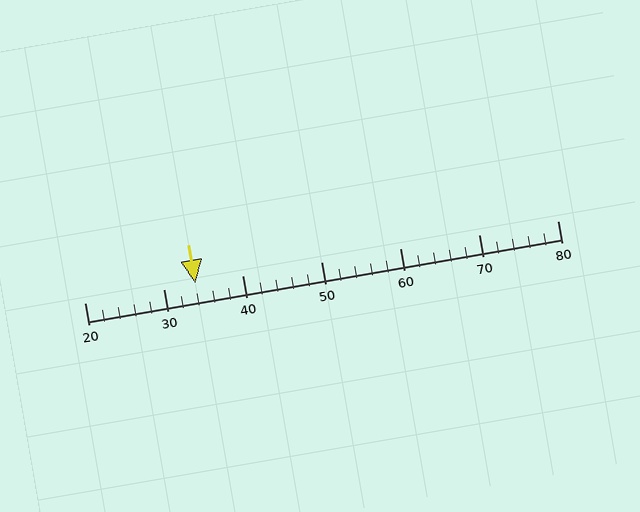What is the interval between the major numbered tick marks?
The major tick marks are spaced 10 units apart.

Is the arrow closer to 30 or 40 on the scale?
The arrow is closer to 30.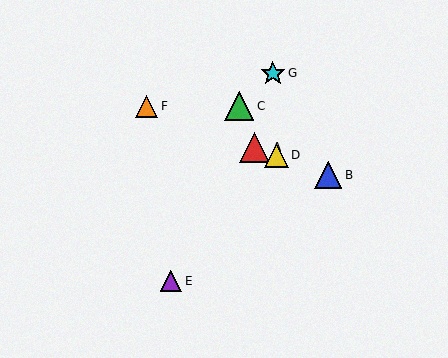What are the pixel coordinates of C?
Object C is at (239, 106).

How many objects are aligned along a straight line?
4 objects (A, B, D, F) are aligned along a straight line.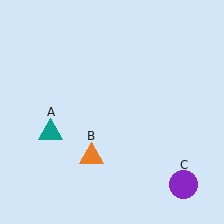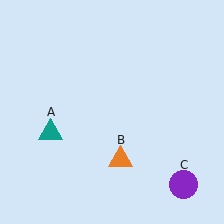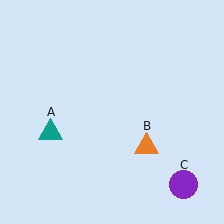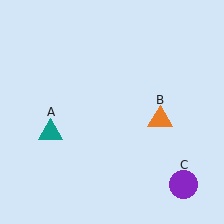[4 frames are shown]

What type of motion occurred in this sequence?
The orange triangle (object B) rotated counterclockwise around the center of the scene.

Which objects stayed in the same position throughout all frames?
Teal triangle (object A) and purple circle (object C) remained stationary.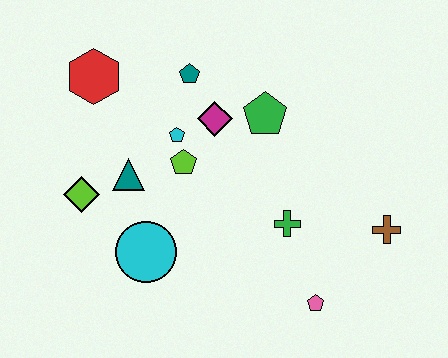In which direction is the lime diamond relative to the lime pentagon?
The lime diamond is to the left of the lime pentagon.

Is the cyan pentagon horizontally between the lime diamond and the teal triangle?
No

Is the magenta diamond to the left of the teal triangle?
No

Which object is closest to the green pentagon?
The magenta diamond is closest to the green pentagon.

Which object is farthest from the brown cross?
The red hexagon is farthest from the brown cross.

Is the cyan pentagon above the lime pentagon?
Yes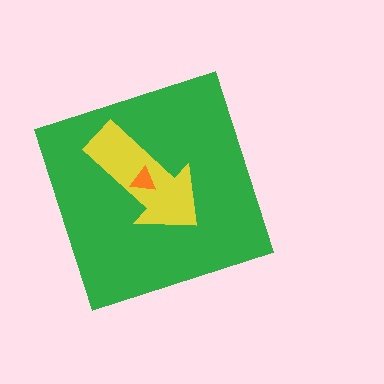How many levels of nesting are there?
3.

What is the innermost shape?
The orange triangle.